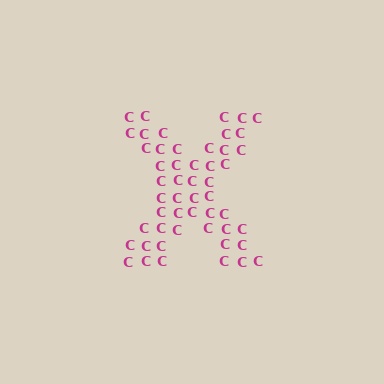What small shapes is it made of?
It is made of small letter C's.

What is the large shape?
The large shape is the letter X.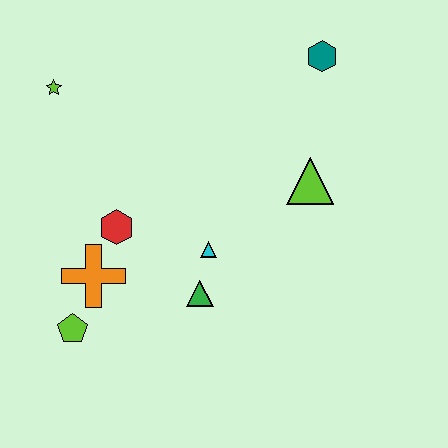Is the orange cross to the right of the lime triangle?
No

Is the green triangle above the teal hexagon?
No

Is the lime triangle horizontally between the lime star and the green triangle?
No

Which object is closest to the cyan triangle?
The green triangle is closest to the cyan triangle.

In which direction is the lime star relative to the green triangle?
The lime star is above the green triangle.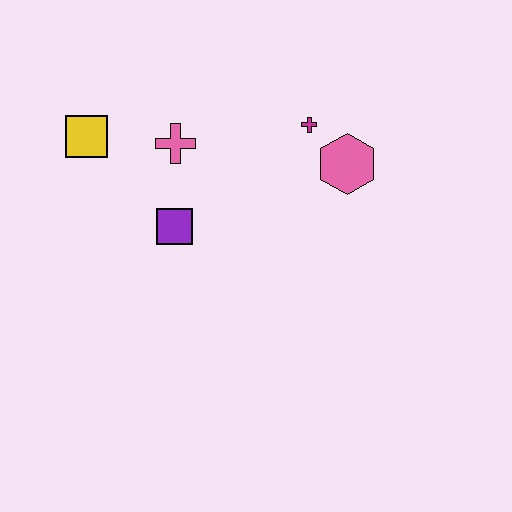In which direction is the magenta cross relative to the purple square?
The magenta cross is to the right of the purple square.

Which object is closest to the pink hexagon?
The magenta cross is closest to the pink hexagon.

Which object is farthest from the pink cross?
The pink hexagon is farthest from the pink cross.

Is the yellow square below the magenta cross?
Yes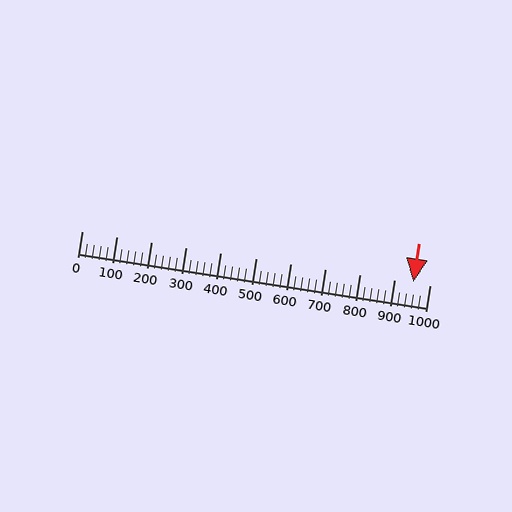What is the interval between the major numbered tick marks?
The major tick marks are spaced 100 units apart.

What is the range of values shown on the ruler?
The ruler shows values from 0 to 1000.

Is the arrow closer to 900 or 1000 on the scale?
The arrow is closer to 1000.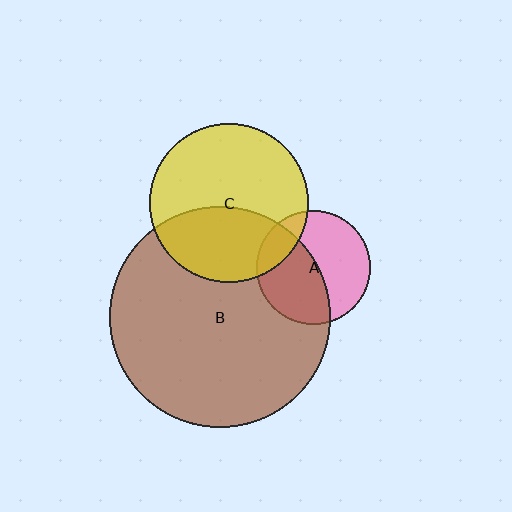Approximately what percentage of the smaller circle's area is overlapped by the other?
Approximately 50%.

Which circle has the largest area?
Circle B (brown).